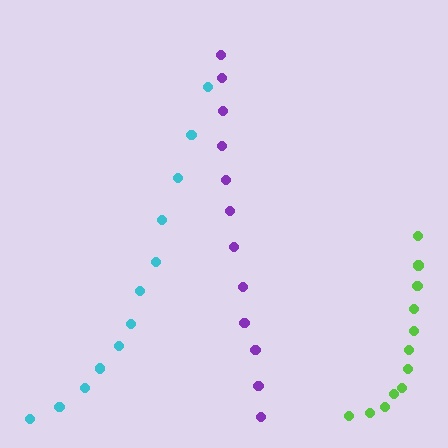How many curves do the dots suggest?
There are 3 distinct paths.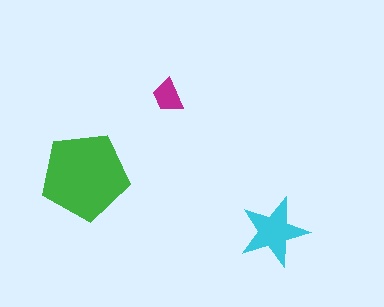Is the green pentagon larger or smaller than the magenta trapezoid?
Larger.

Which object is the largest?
The green pentagon.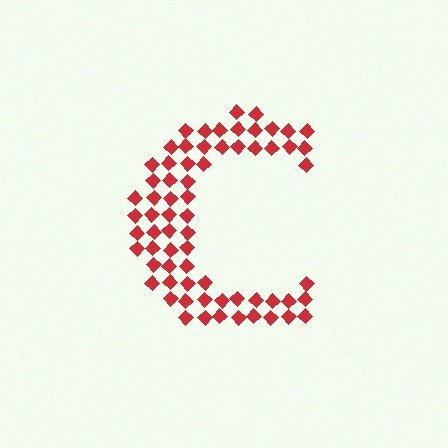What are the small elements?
The small elements are diamonds.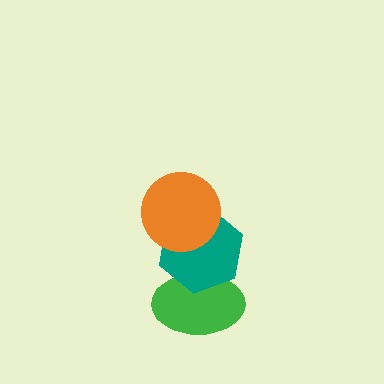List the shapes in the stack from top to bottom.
From top to bottom: the orange circle, the teal hexagon, the green ellipse.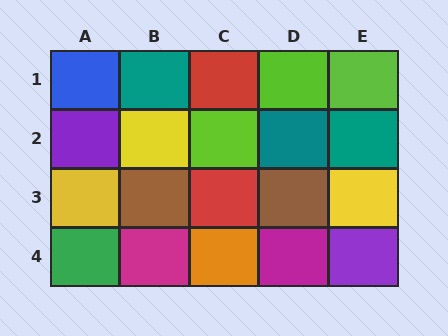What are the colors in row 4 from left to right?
Green, magenta, orange, magenta, purple.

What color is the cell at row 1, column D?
Lime.